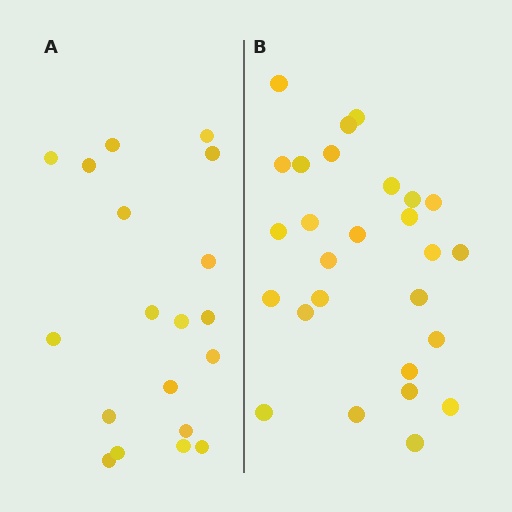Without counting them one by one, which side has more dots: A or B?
Region B (the right region) has more dots.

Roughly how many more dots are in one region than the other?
Region B has roughly 8 or so more dots than region A.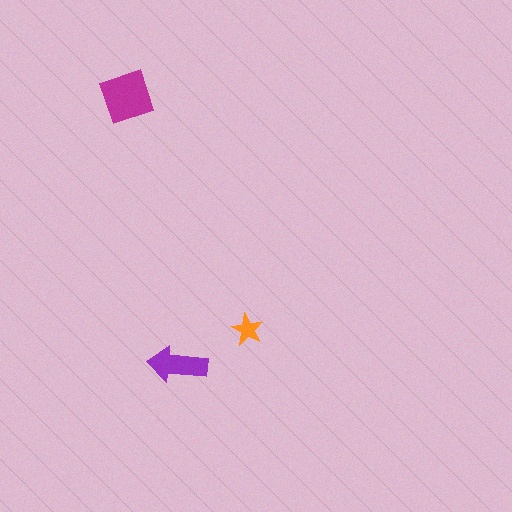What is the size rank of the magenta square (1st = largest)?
1st.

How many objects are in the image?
There are 3 objects in the image.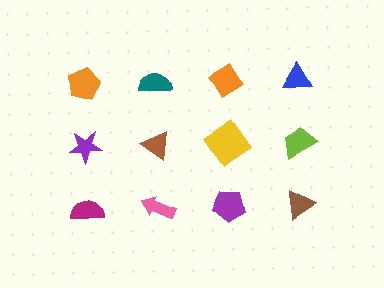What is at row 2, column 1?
A purple star.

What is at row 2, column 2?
A brown triangle.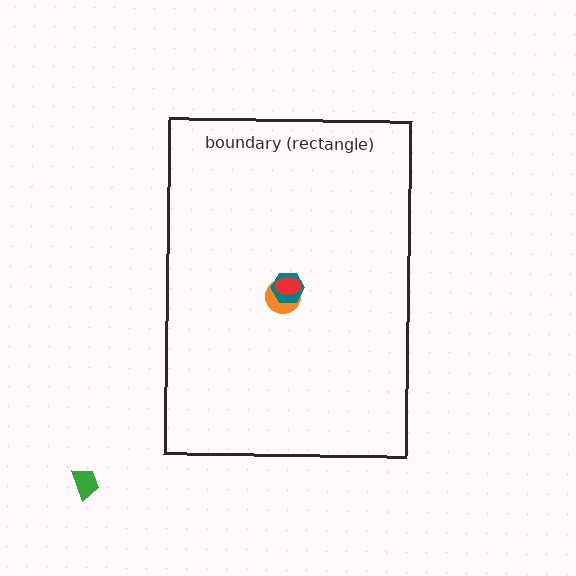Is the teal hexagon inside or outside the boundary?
Inside.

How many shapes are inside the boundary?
3 inside, 1 outside.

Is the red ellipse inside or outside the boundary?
Inside.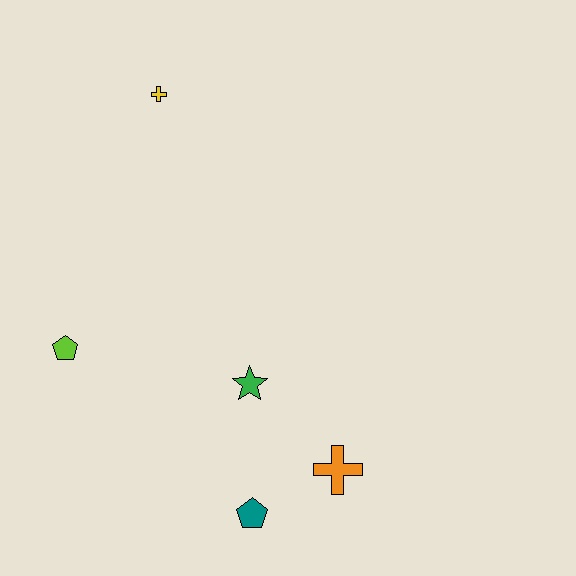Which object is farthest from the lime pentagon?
The orange cross is farthest from the lime pentagon.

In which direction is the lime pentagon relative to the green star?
The lime pentagon is to the left of the green star.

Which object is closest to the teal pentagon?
The orange cross is closest to the teal pentagon.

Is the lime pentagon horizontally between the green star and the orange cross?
No